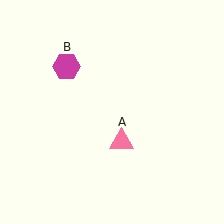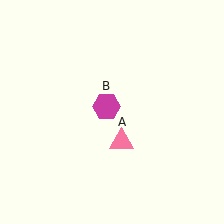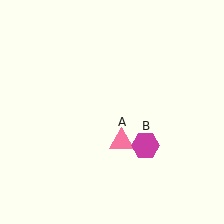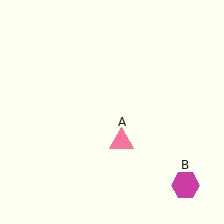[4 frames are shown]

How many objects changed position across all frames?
1 object changed position: magenta hexagon (object B).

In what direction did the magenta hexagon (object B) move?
The magenta hexagon (object B) moved down and to the right.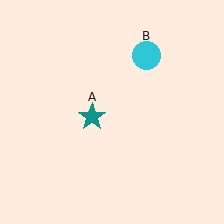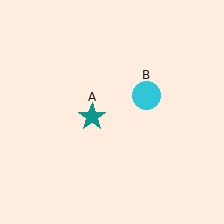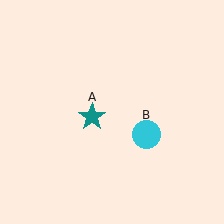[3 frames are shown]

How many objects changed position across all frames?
1 object changed position: cyan circle (object B).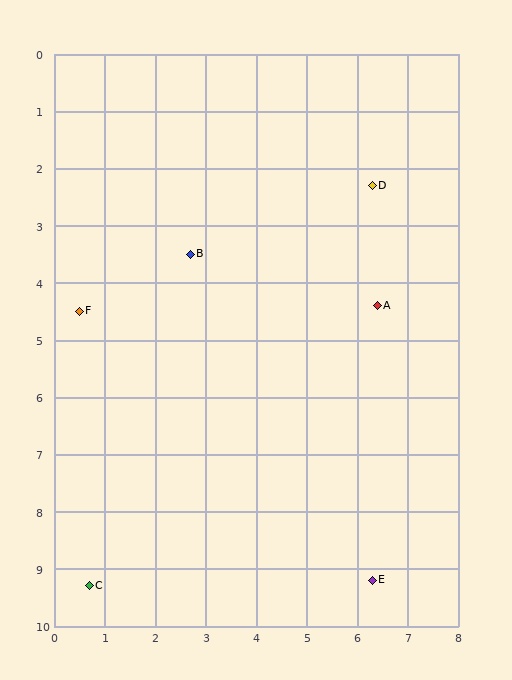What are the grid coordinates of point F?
Point F is at approximately (0.5, 4.5).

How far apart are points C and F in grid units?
Points C and F are about 4.8 grid units apart.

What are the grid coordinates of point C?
Point C is at approximately (0.7, 9.3).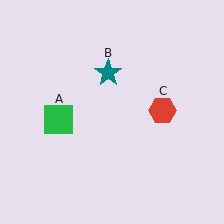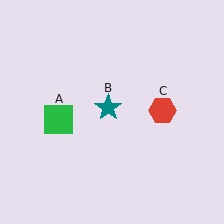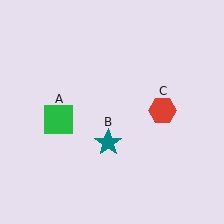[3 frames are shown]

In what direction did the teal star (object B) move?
The teal star (object B) moved down.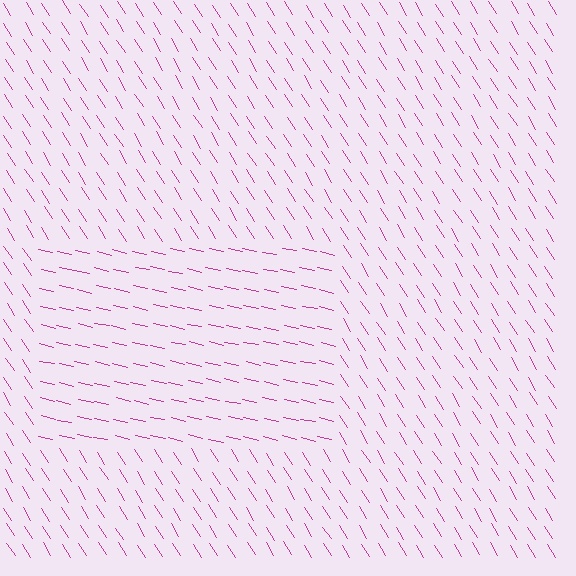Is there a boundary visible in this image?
Yes, there is a texture boundary formed by a change in line orientation.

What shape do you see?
I see a rectangle.